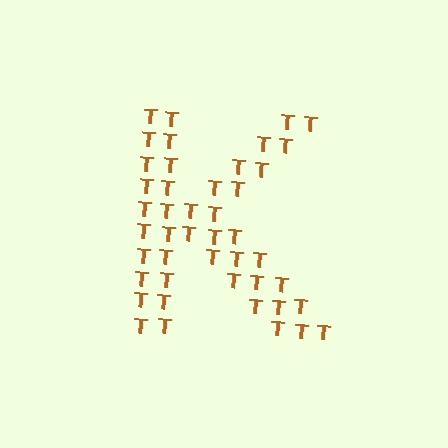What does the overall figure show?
The overall figure shows the letter K.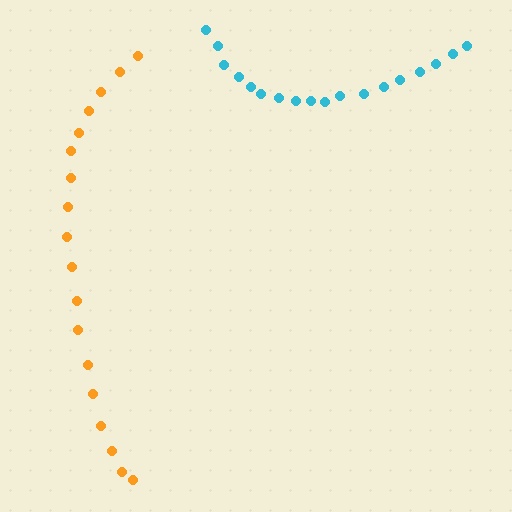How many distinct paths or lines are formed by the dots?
There are 2 distinct paths.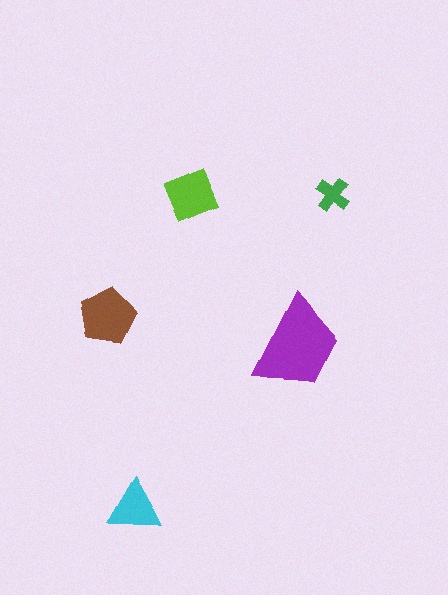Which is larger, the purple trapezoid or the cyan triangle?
The purple trapezoid.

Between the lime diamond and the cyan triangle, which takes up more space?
The lime diamond.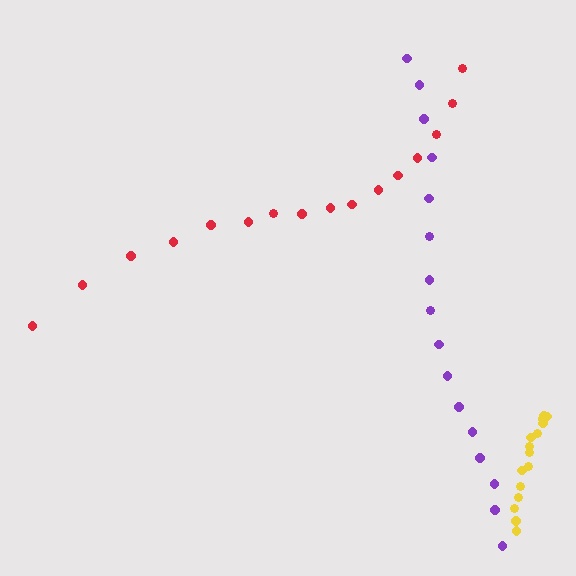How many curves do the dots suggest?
There are 3 distinct paths.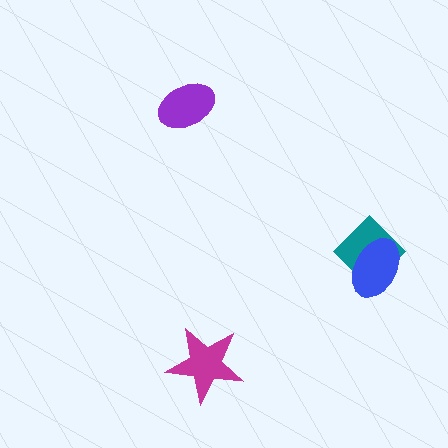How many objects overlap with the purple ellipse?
0 objects overlap with the purple ellipse.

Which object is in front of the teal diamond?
The blue ellipse is in front of the teal diamond.